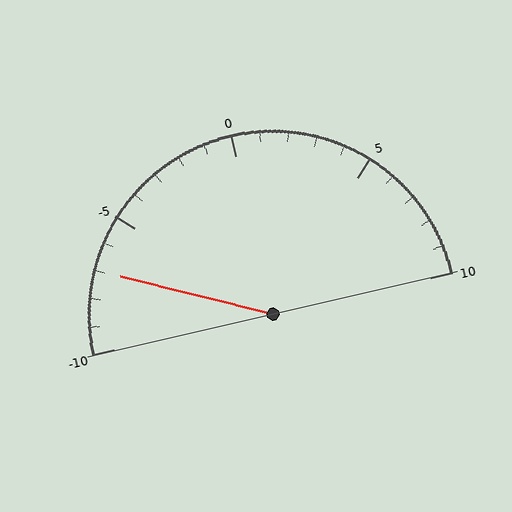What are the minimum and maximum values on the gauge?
The gauge ranges from -10 to 10.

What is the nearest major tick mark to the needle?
The nearest major tick mark is -5.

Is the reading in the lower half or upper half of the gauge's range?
The reading is in the lower half of the range (-10 to 10).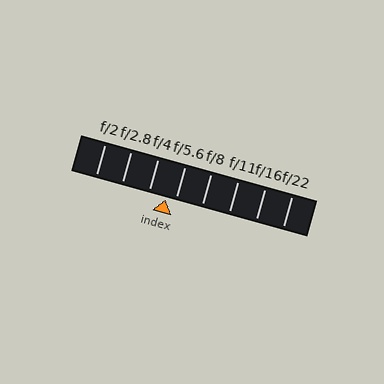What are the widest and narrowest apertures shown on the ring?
The widest aperture shown is f/2 and the narrowest is f/22.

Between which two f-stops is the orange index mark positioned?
The index mark is between f/4 and f/5.6.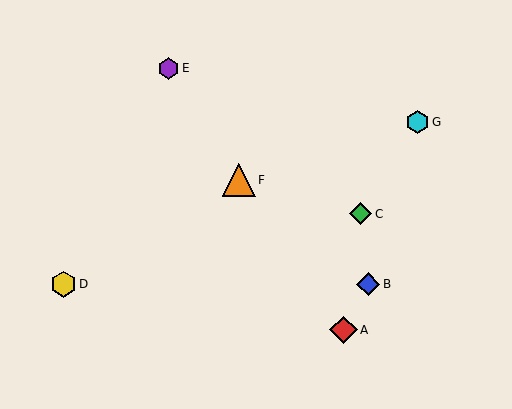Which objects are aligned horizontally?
Objects B, D are aligned horizontally.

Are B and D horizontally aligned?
Yes, both are at y≈284.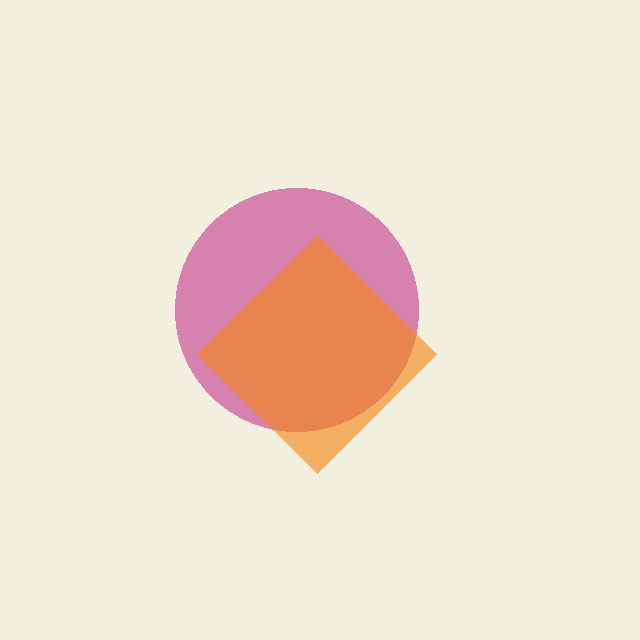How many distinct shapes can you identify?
There are 2 distinct shapes: a magenta circle, an orange diamond.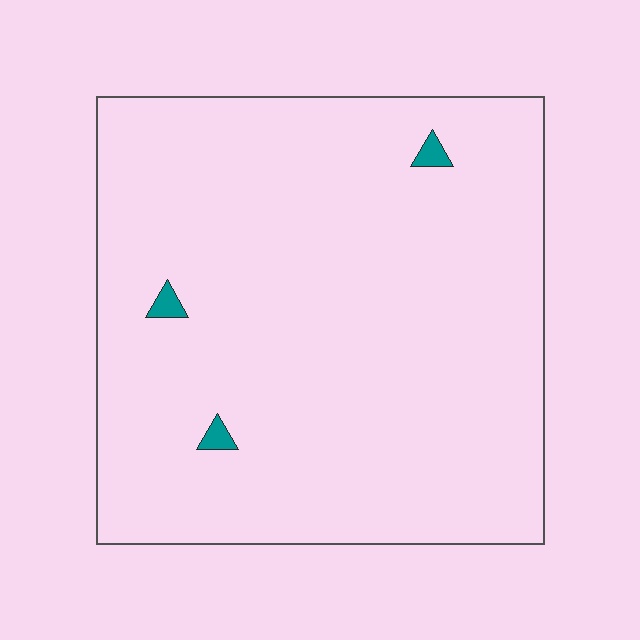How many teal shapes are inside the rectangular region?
3.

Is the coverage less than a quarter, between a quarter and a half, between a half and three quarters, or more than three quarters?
Less than a quarter.